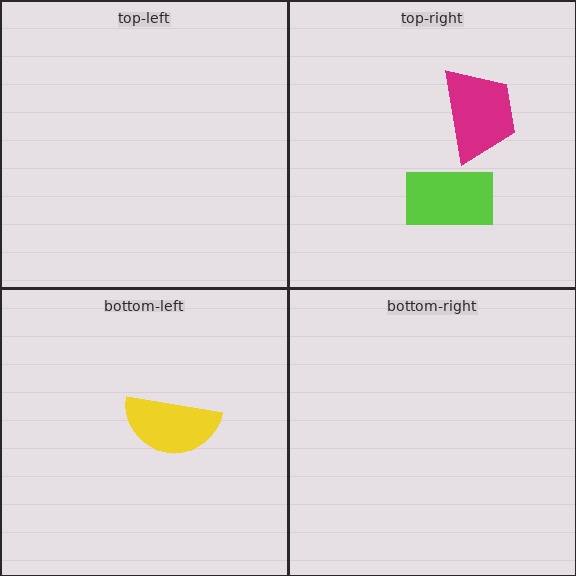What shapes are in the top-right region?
The lime rectangle, the magenta trapezoid.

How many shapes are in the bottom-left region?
1.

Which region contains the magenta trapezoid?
The top-right region.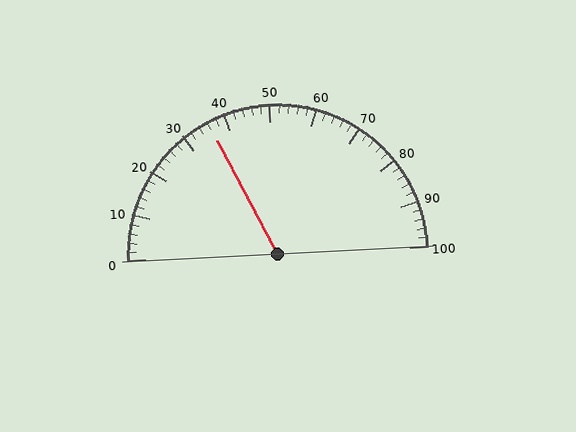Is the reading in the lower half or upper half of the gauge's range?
The reading is in the lower half of the range (0 to 100).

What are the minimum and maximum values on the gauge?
The gauge ranges from 0 to 100.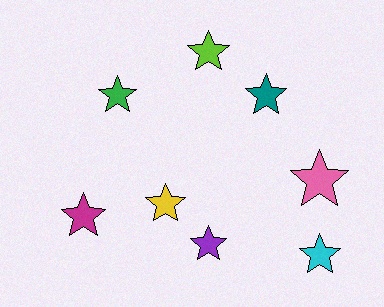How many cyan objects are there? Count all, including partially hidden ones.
There is 1 cyan object.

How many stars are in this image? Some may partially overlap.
There are 8 stars.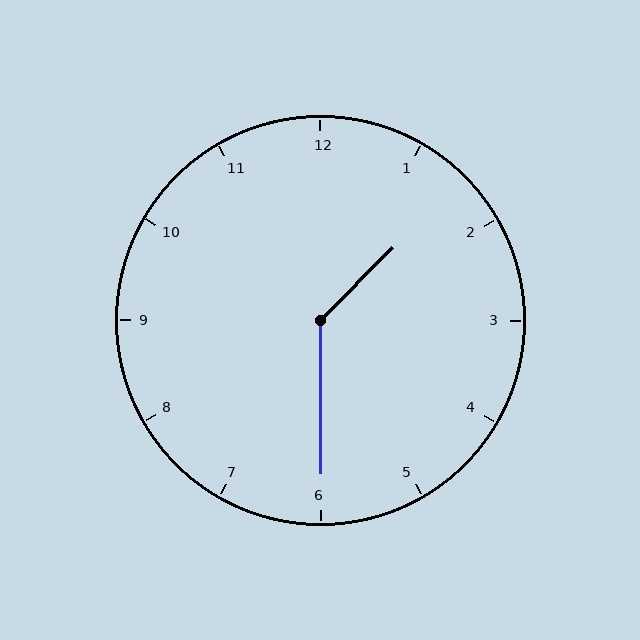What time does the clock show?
1:30.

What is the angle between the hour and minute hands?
Approximately 135 degrees.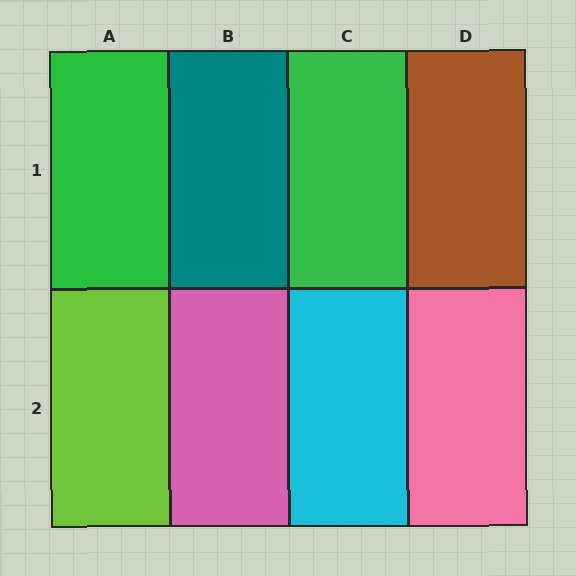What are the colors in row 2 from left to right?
Lime, pink, cyan, pink.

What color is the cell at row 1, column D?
Brown.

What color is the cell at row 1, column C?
Green.